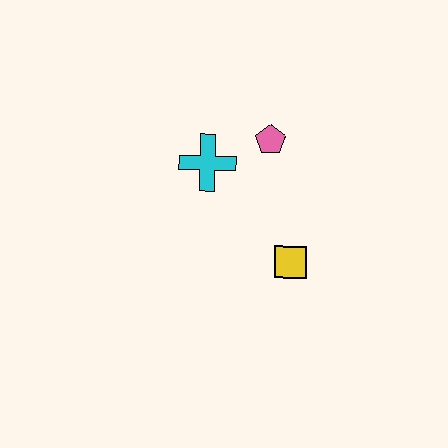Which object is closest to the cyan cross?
The pink pentagon is closest to the cyan cross.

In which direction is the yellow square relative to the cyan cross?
The yellow square is below the cyan cross.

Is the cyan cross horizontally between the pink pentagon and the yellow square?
No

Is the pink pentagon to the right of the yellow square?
No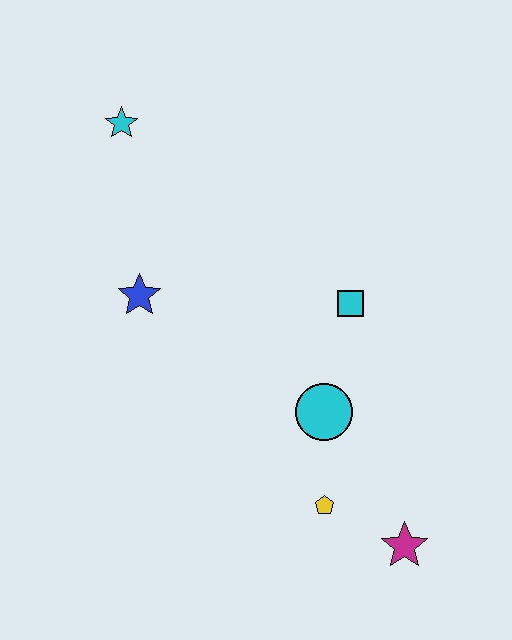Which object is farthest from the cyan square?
The cyan star is farthest from the cyan square.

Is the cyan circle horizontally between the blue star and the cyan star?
No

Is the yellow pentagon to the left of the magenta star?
Yes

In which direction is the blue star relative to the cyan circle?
The blue star is to the left of the cyan circle.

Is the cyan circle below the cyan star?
Yes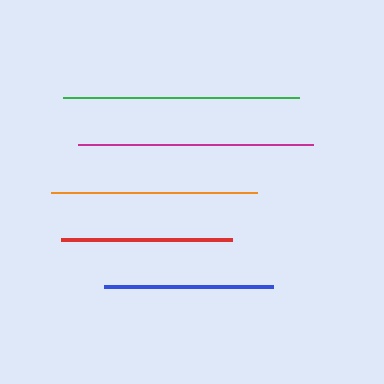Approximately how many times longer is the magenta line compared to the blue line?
The magenta line is approximately 1.4 times the length of the blue line.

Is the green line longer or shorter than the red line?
The green line is longer than the red line.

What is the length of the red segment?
The red segment is approximately 171 pixels long.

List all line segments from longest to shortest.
From longest to shortest: green, magenta, orange, red, blue.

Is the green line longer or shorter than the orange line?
The green line is longer than the orange line.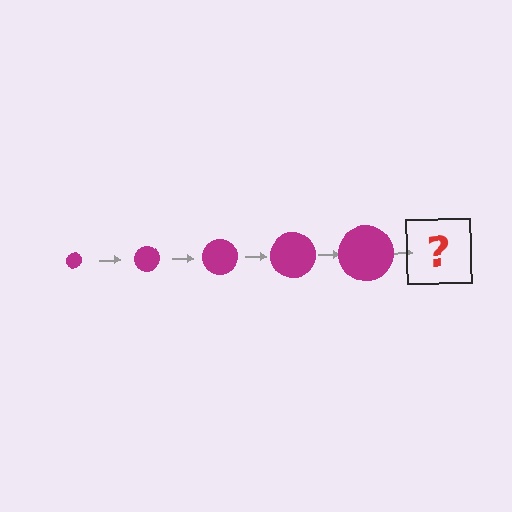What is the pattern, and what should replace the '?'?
The pattern is that the circle gets progressively larger each step. The '?' should be a magenta circle, larger than the previous one.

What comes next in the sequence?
The next element should be a magenta circle, larger than the previous one.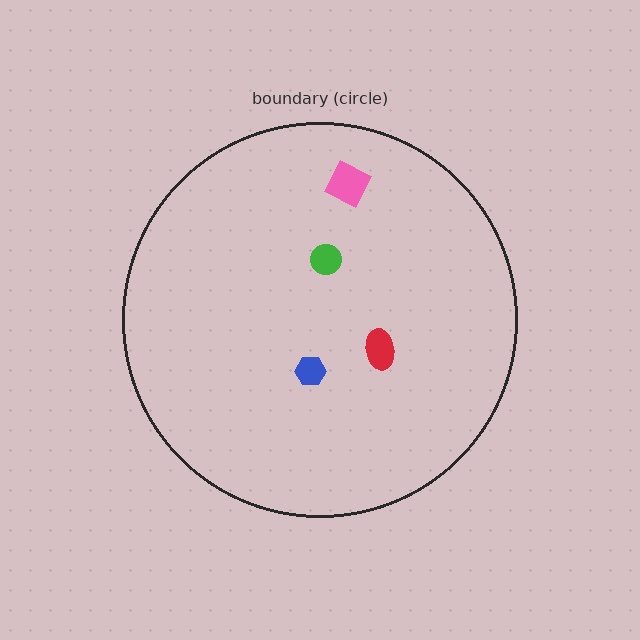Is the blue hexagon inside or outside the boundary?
Inside.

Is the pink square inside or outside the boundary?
Inside.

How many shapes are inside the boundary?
4 inside, 0 outside.